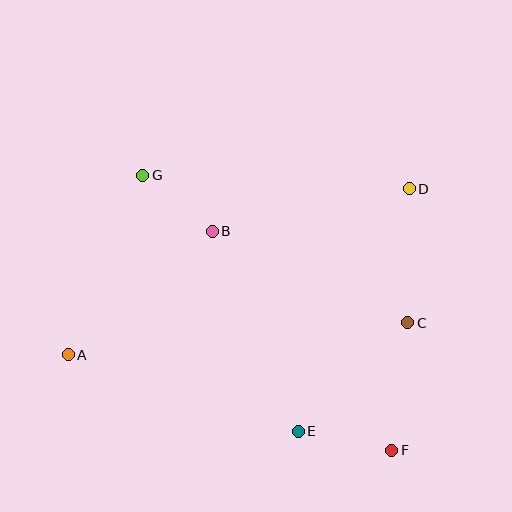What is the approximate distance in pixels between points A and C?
The distance between A and C is approximately 341 pixels.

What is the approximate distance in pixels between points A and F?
The distance between A and F is approximately 337 pixels.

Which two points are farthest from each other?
Points A and D are farthest from each other.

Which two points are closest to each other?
Points B and G are closest to each other.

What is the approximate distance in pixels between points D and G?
The distance between D and G is approximately 267 pixels.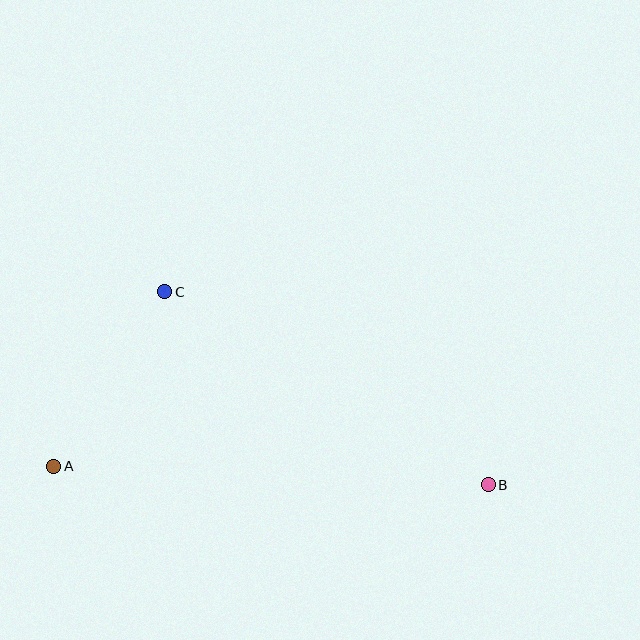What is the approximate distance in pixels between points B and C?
The distance between B and C is approximately 377 pixels.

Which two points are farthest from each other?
Points A and B are farthest from each other.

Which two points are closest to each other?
Points A and C are closest to each other.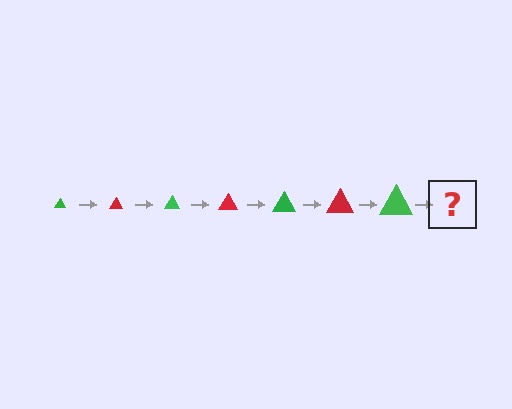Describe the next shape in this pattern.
It should be a red triangle, larger than the previous one.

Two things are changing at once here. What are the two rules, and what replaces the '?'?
The two rules are that the triangle grows larger each step and the color cycles through green and red. The '?' should be a red triangle, larger than the previous one.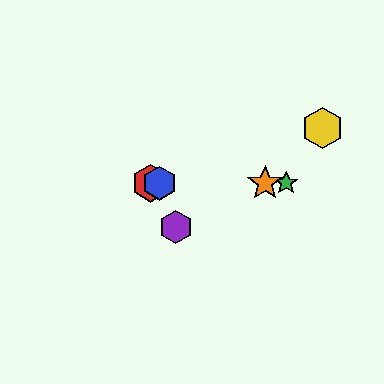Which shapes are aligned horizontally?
The red hexagon, the blue hexagon, the green star, the orange star are aligned horizontally.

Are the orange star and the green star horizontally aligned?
Yes, both are at y≈183.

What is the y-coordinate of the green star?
The green star is at y≈183.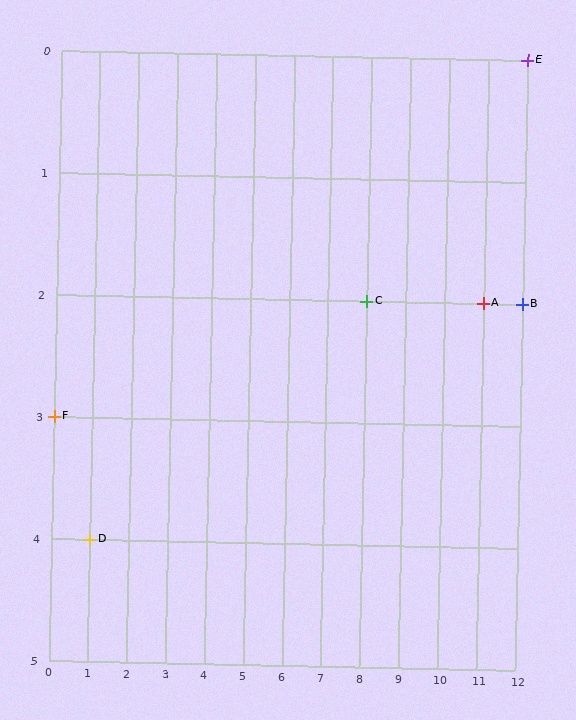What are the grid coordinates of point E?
Point E is at grid coordinates (12, 0).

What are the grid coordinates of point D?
Point D is at grid coordinates (1, 4).